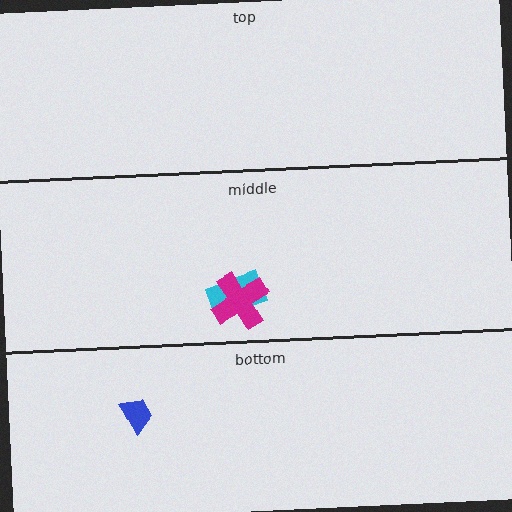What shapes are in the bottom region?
The blue trapezoid.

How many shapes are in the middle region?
2.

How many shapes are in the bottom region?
1.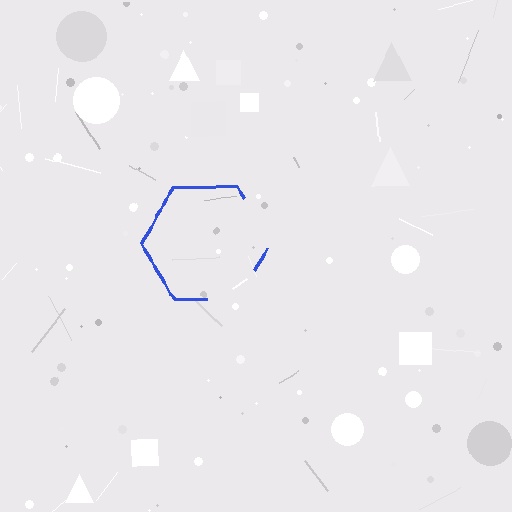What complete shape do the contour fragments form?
The contour fragments form a hexagon.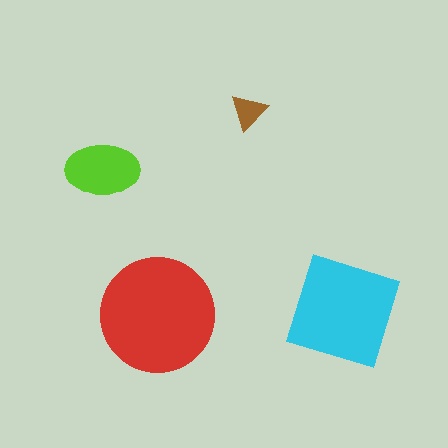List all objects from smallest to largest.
The brown triangle, the lime ellipse, the cyan diamond, the red circle.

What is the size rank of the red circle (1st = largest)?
1st.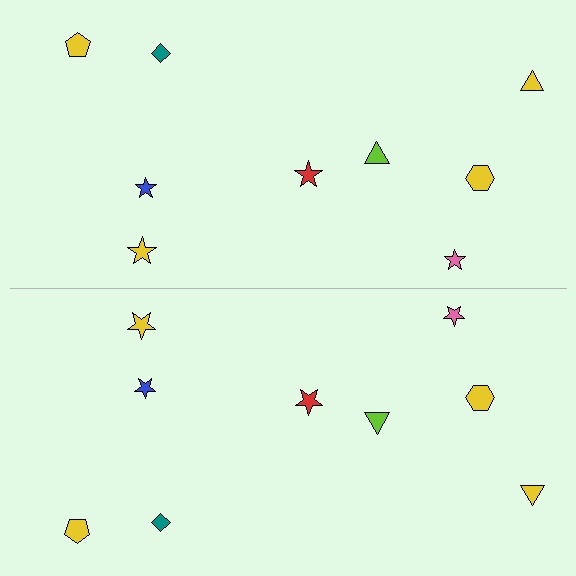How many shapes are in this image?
There are 18 shapes in this image.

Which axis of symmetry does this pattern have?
The pattern has a horizontal axis of symmetry running through the center of the image.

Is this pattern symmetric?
Yes, this pattern has bilateral (reflection) symmetry.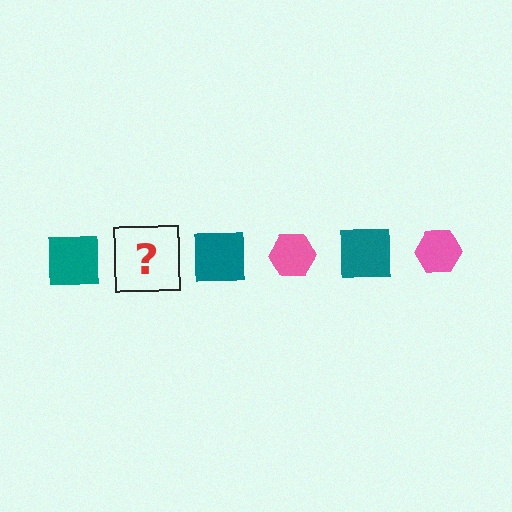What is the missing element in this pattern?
The missing element is a pink hexagon.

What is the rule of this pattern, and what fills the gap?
The rule is that the pattern alternates between teal square and pink hexagon. The gap should be filled with a pink hexagon.